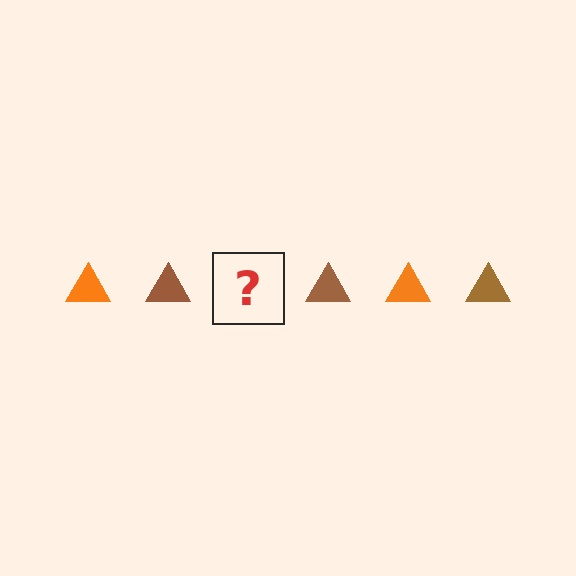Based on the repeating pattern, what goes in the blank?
The blank should be an orange triangle.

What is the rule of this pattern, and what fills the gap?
The rule is that the pattern cycles through orange, brown triangles. The gap should be filled with an orange triangle.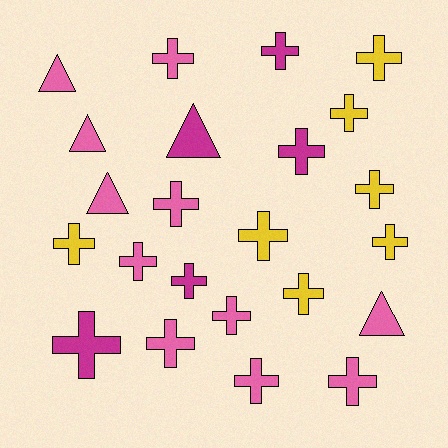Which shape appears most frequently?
Cross, with 18 objects.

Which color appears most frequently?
Pink, with 11 objects.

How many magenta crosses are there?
There are 4 magenta crosses.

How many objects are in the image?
There are 23 objects.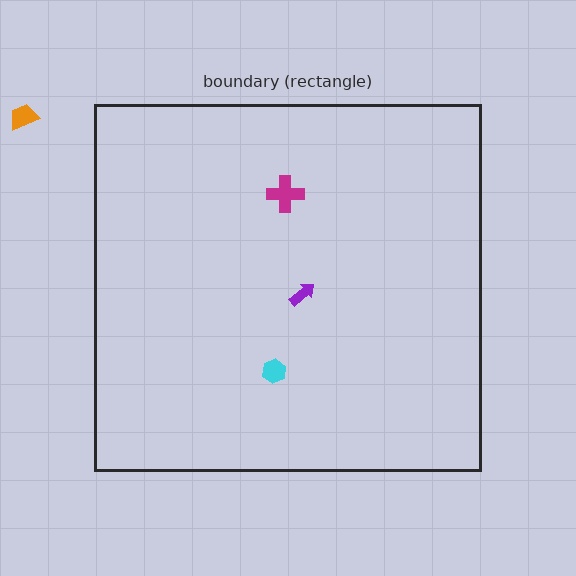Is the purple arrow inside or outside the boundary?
Inside.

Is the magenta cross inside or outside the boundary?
Inside.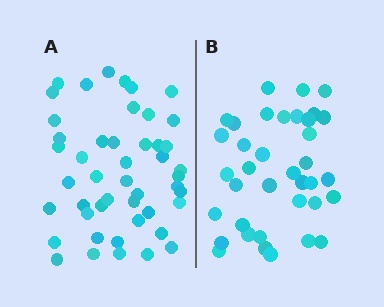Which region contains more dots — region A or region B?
Region A (the left region) has more dots.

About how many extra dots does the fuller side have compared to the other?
Region A has roughly 10 or so more dots than region B.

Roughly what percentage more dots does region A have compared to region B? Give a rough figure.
About 25% more.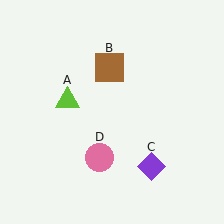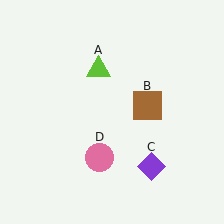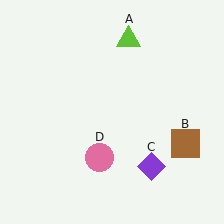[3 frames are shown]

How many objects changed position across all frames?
2 objects changed position: lime triangle (object A), brown square (object B).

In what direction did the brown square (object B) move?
The brown square (object B) moved down and to the right.